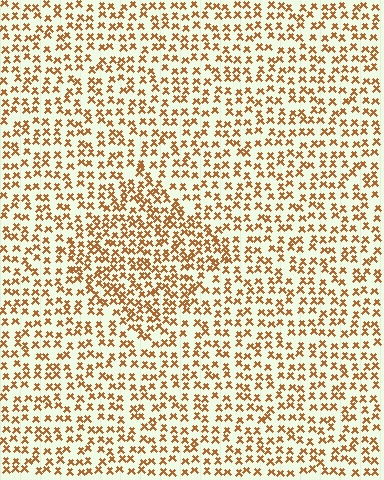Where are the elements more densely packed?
The elements are more densely packed inside the diamond boundary.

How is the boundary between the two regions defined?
The boundary is defined by a change in element density (approximately 1.5x ratio). All elements are the same color, size, and shape.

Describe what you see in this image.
The image contains small brown elements arranged at two different densities. A diamond-shaped region is visible where the elements are more densely packed than the surrounding area.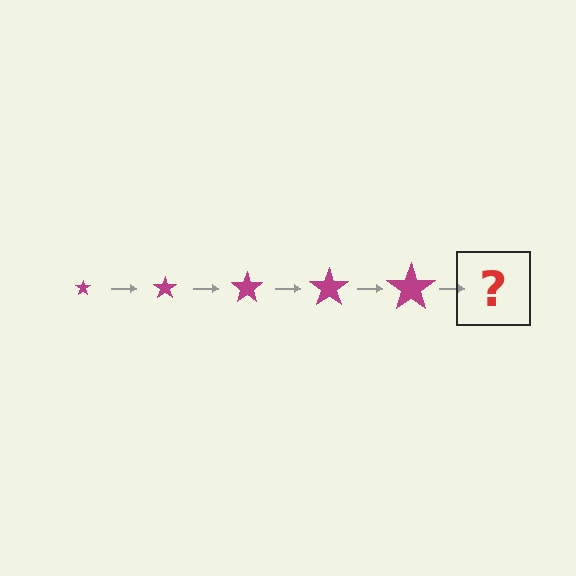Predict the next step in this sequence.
The next step is a magenta star, larger than the previous one.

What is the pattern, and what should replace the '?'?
The pattern is that the star gets progressively larger each step. The '?' should be a magenta star, larger than the previous one.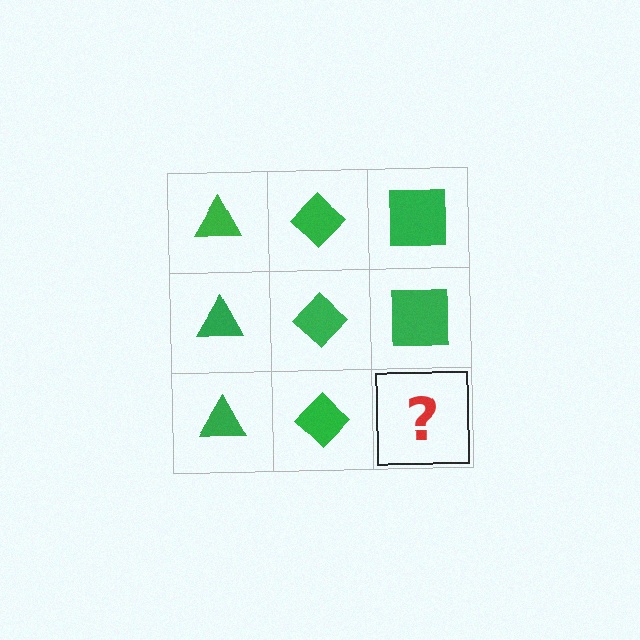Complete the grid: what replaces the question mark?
The question mark should be replaced with a green square.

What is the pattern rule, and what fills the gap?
The rule is that each column has a consistent shape. The gap should be filled with a green square.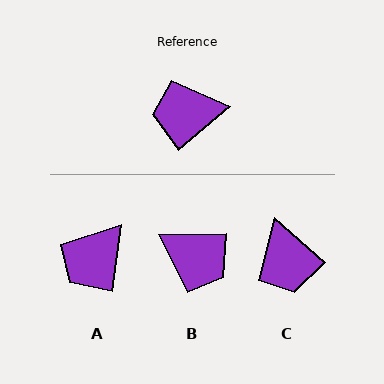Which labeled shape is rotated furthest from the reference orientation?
B, about 141 degrees away.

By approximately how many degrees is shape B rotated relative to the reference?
Approximately 141 degrees counter-clockwise.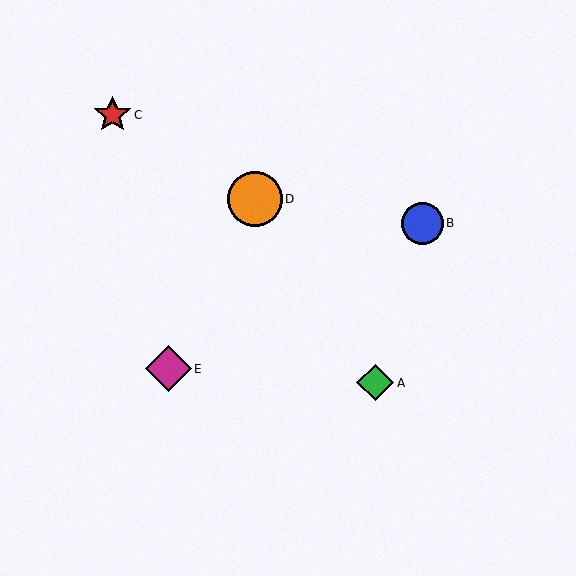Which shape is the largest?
The orange circle (labeled D) is the largest.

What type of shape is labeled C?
Shape C is a red star.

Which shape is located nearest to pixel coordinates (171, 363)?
The magenta diamond (labeled E) at (168, 369) is nearest to that location.